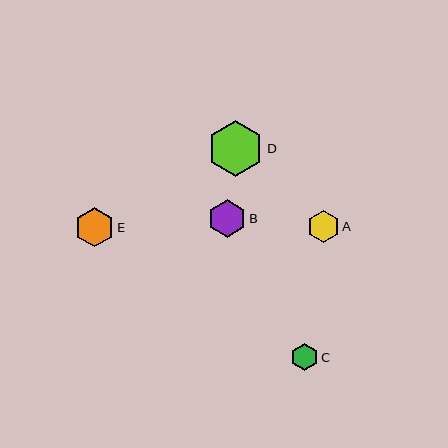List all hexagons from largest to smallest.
From largest to smallest: D, E, B, A, C.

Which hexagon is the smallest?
Hexagon C is the smallest with a size of approximately 28 pixels.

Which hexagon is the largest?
Hexagon D is the largest with a size of approximately 56 pixels.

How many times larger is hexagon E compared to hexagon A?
Hexagon E is approximately 1.2 times the size of hexagon A.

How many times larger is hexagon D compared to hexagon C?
Hexagon D is approximately 2.0 times the size of hexagon C.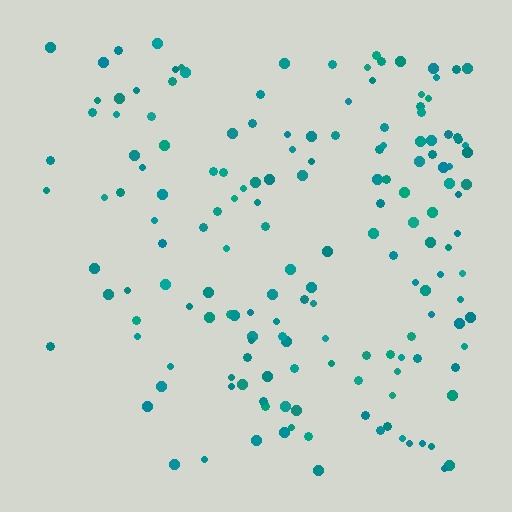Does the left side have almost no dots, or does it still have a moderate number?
Still a moderate number, just noticeably fewer than the right.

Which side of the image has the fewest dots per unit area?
The left.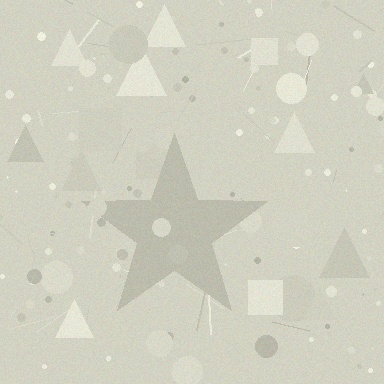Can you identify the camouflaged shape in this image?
The camouflaged shape is a star.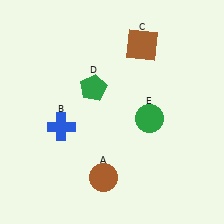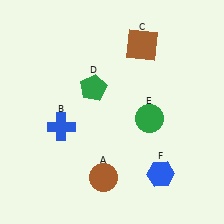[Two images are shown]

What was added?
A blue hexagon (F) was added in Image 2.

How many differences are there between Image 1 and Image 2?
There is 1 difference between the two images.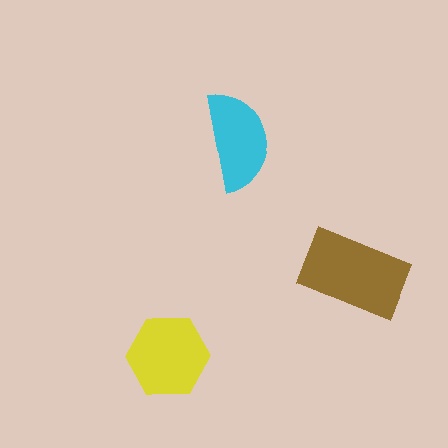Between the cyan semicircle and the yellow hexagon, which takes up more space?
The yellow hexagon.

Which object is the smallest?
The cyan semicircle.